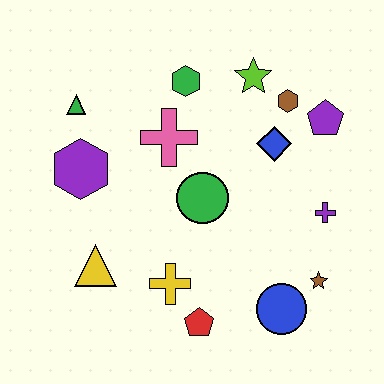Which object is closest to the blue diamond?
The brown hexagon is closest to the blue diamond.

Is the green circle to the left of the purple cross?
Yes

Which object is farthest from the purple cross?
The green triangle is farthest from the purple cross.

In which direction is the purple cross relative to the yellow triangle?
The purple cross is to the right of the yellow triangle.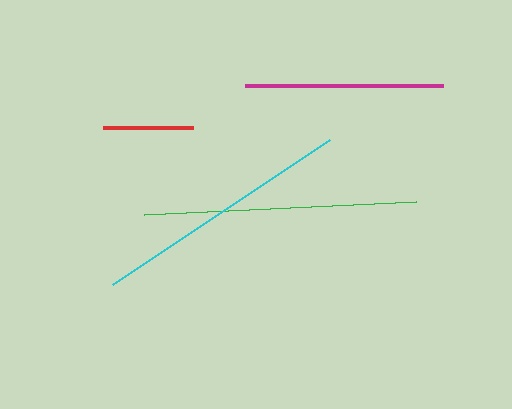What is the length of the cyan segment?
The cyan segment is approximately 261 pixels long.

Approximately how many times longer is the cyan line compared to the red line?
The cyan line is approximately 2.9 times the length of the red line.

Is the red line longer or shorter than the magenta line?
The magenta line is longer than the red line.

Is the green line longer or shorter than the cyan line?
The green line is longer than the cyan line.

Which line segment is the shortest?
The red line is the shortest at approximately 91 pixels.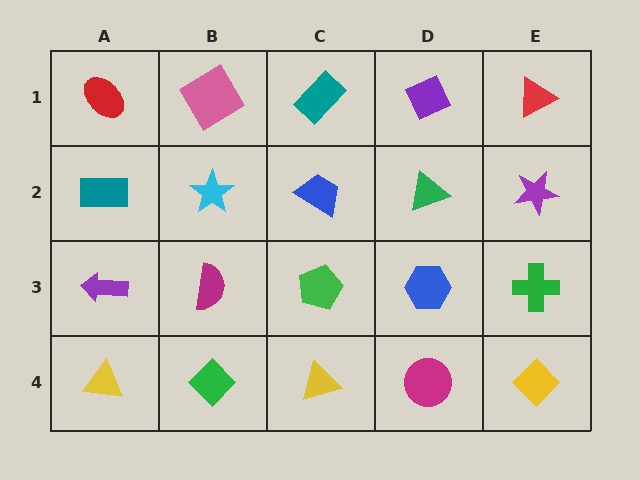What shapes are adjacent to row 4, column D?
A blue hexagon (row 3, column D), a yellow triangle (row 4, column C), a yellow diamond (row 4, column E).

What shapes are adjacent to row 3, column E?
A purple star (row 2, column E), a yellow diamond (row 4, column E), a blue hexagon (row 3, column D).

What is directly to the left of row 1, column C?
A pink diamond.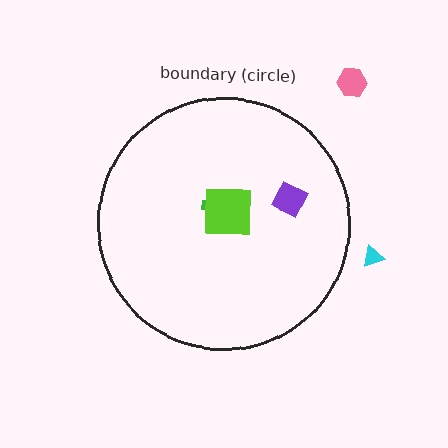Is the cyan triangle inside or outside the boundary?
Outside.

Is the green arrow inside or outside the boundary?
Inside.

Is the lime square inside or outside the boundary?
Inside.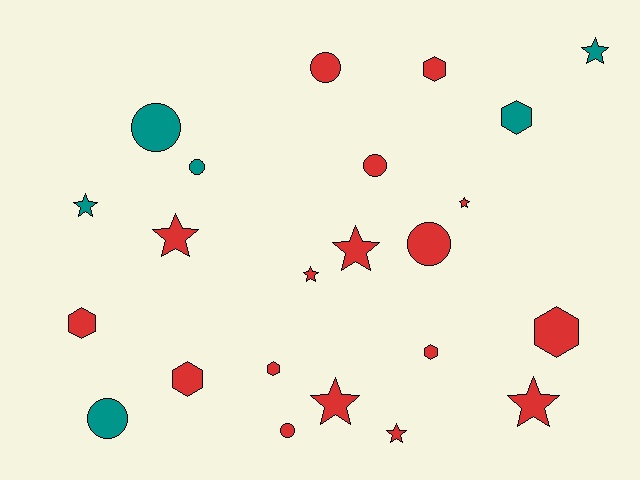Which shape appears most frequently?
Star, with 9 objects.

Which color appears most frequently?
Red, with 17 objects.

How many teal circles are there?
There are 3 teal circles.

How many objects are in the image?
There are 23 objects.